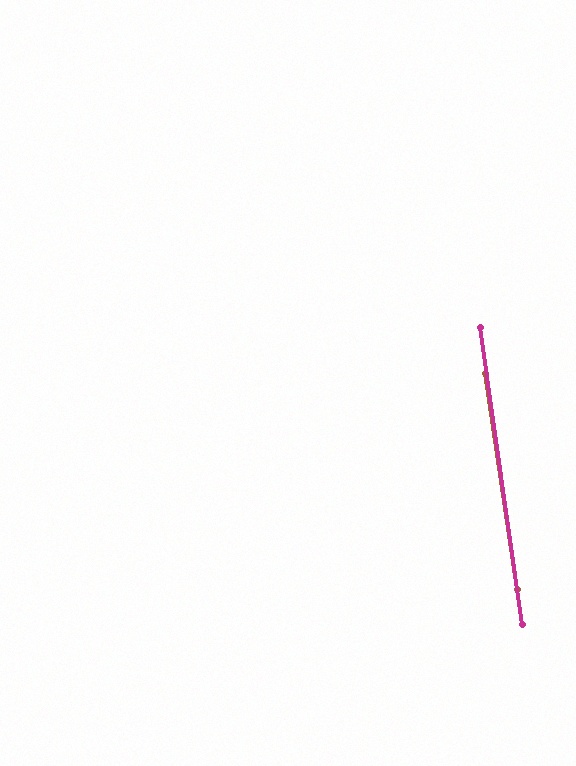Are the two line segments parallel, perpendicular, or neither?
Parallel — their directions differ by only 0.5°.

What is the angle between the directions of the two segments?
Approximately 0 degrees.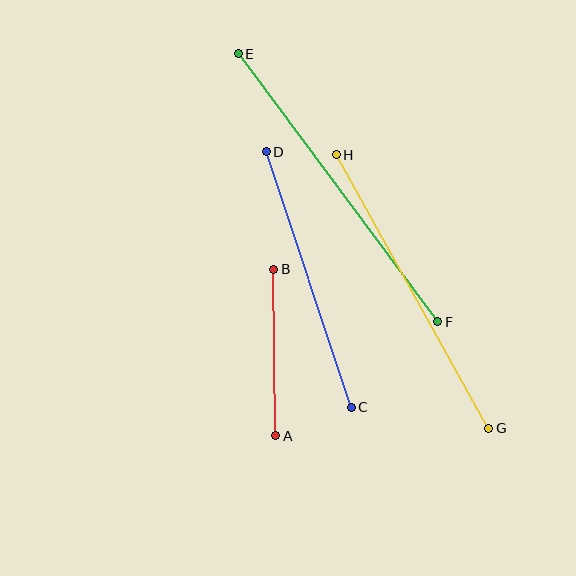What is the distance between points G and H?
The distance is approximately 313 pixels.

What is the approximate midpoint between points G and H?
The midpoint is at approximately (413, 292) pixels.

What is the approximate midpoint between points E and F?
The midpoint is at approximately (338, 188) pixels.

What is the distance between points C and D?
The distance is approximately 269 pixels.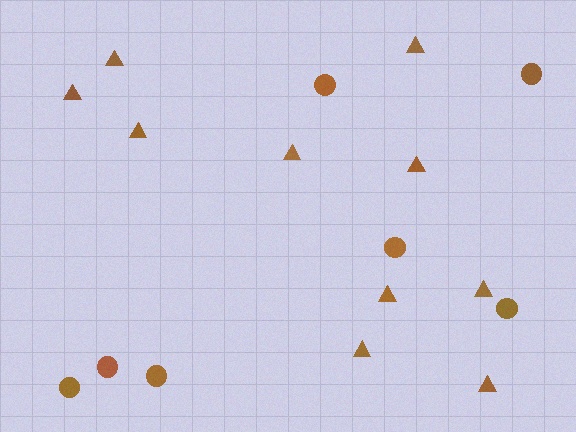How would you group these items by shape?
There are 2 groups: one group of circles (7) and one group of triangles (10).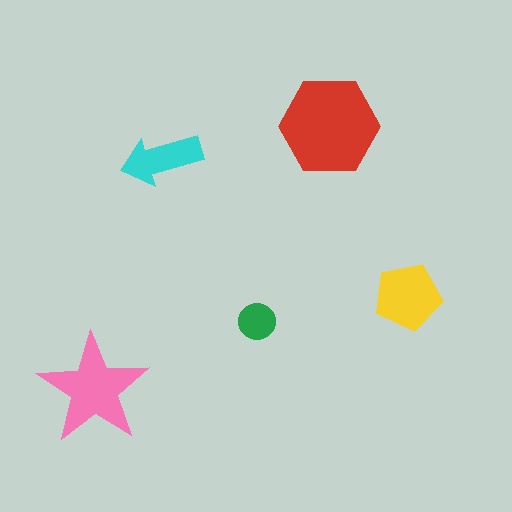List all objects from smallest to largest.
The green circle, the cyan arrow, the yellow pentagon, the pink star, the red hexagon.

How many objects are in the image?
There are 5 objects in the image.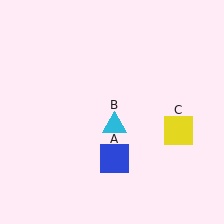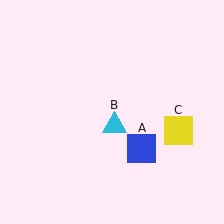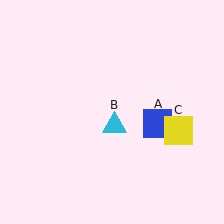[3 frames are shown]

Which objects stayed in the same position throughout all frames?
Cyan triangle (object B) and yellow square (object C) remained stationary.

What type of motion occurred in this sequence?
The blue square (object A) rotated counterclockwise around the center of the scene.